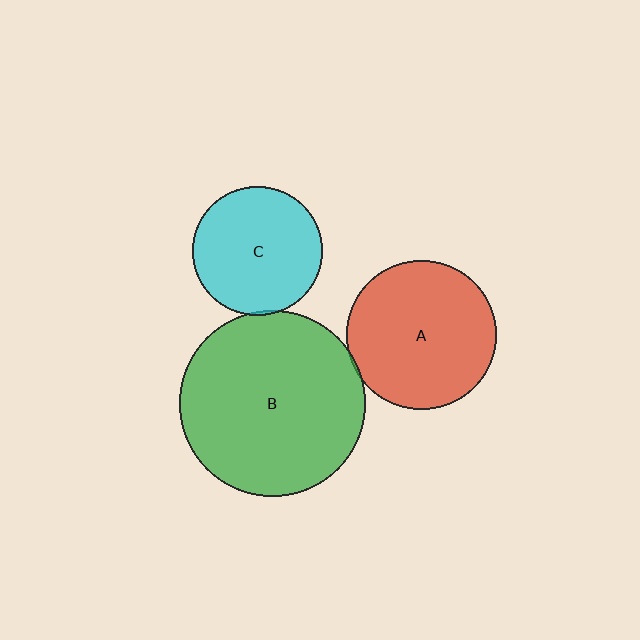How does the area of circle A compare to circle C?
Approximately 1.3 times.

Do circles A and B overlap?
Yes.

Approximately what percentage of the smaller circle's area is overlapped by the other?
Approximately 5%.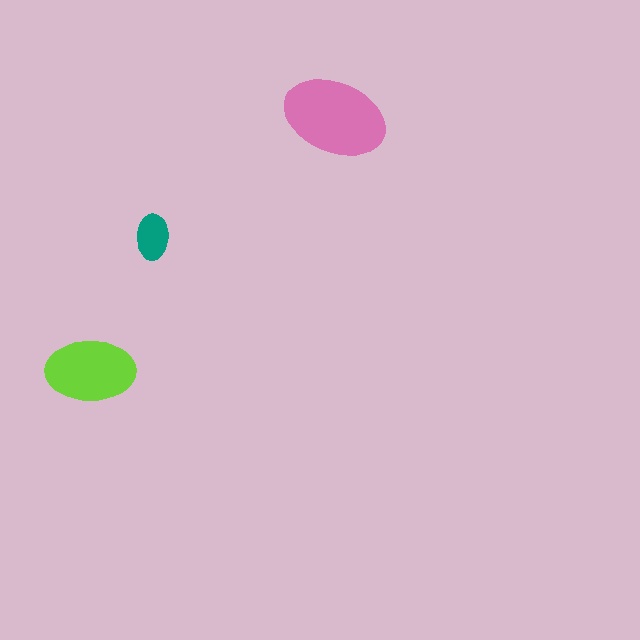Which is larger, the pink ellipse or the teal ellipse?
The pink one.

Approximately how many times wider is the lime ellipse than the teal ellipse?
About 2 times wider.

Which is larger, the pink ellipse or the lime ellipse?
The pink one.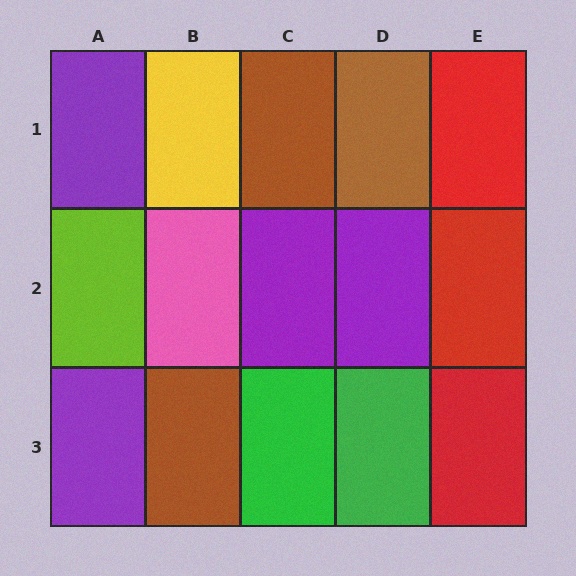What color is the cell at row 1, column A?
Purple.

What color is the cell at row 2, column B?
Pink.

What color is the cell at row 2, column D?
Purple.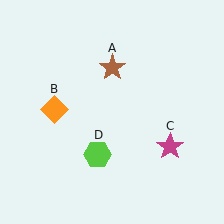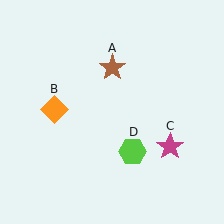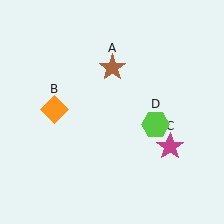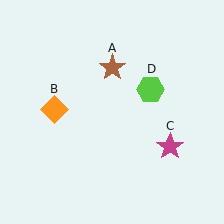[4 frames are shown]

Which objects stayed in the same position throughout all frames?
Brown star (object A) and orange diamond (object B) and magenta star (object C) remained stationary.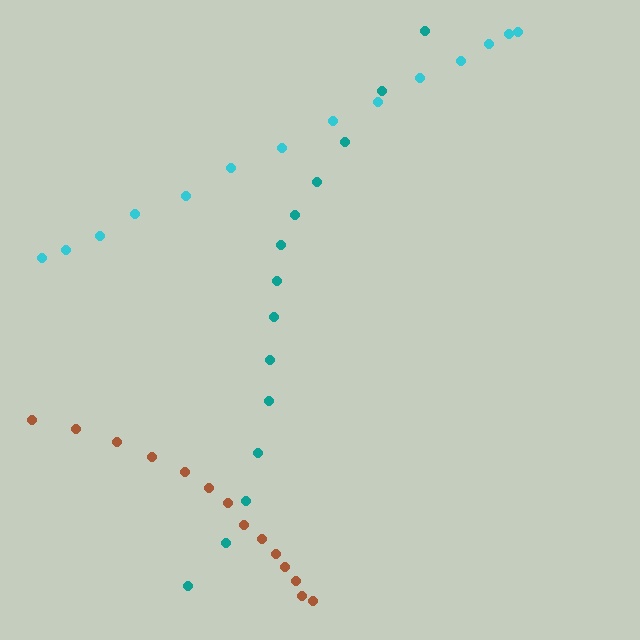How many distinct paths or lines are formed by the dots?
There are 3 distinct paths.